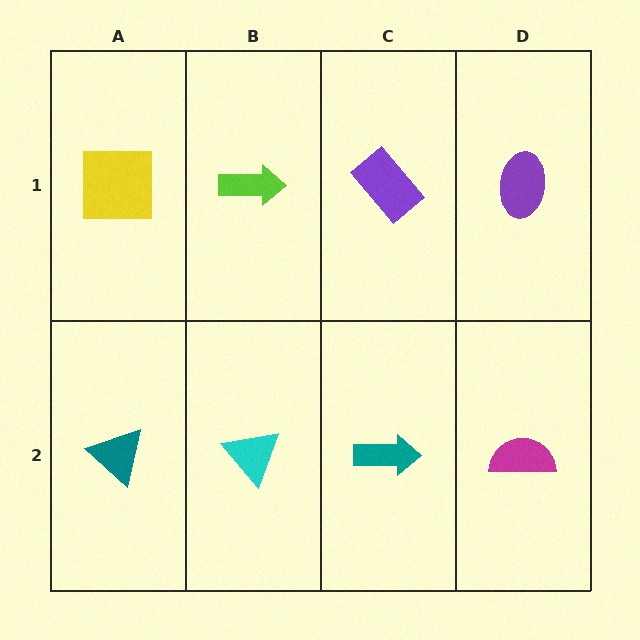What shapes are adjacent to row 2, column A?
A yellow square (row 1, column A), a cyan triangle (row 2, column B).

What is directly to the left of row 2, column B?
A teal triangle.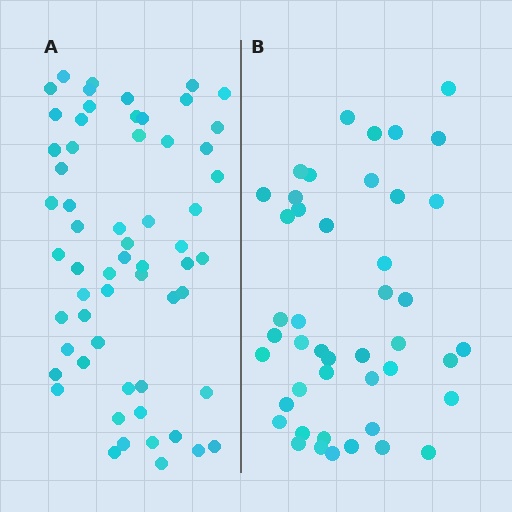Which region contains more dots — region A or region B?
Region A (the left region) has more dots.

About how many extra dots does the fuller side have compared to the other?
Region A has approximately 15 more dots than region B.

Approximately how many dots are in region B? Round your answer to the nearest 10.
About 40 dots. (The exact count is 45, which rounds to 40.)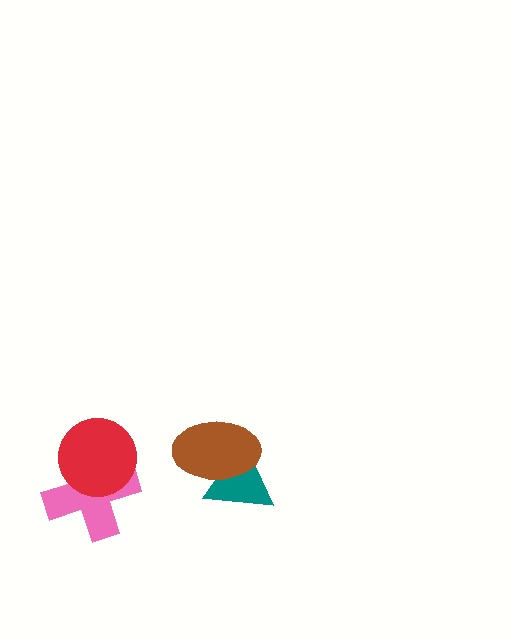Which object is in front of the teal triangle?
The brown ellipse is in front of the teal triangle.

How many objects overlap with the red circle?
1 object overlaps with the red circle.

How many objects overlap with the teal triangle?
1 object overlaps with the teal triangle.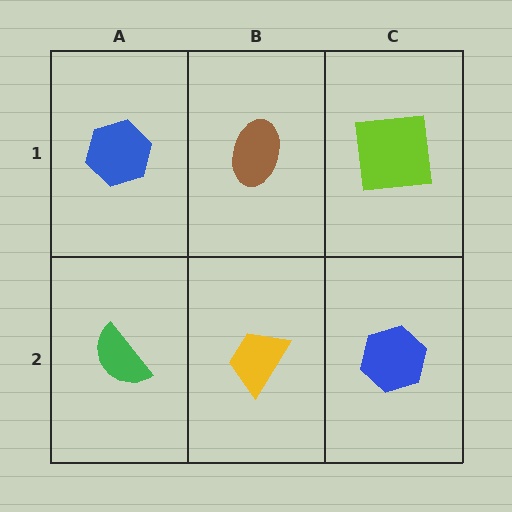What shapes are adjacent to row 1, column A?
A green semicircle (row 2, column A), a brown ellipse (row 1, column B).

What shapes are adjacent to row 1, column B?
A yellow trapezoid (row 2, column B), a blue hexagon (row 1, column A), a lime square (row 1, column C).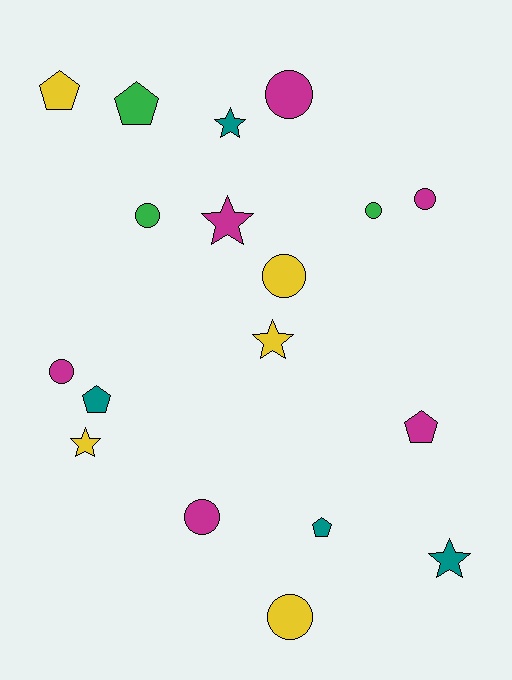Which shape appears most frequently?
Circle, with 8 objects.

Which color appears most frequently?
Magenta, with 6 objects.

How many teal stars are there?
There are 2 teal stars.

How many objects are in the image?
There are 18 objects.